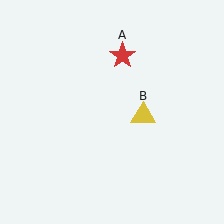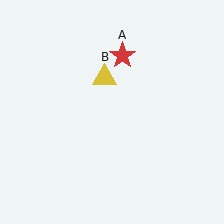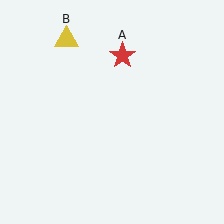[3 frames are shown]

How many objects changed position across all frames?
1 object changed position: yellow triangle (object B).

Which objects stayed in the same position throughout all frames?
Red star (object A) remained stationary.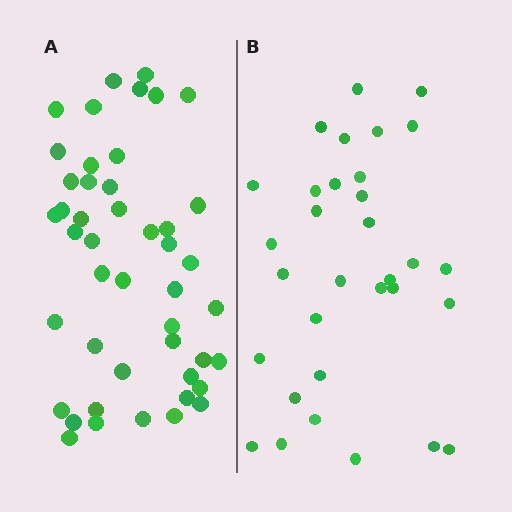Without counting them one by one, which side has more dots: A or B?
Region A (the left region) has more dots.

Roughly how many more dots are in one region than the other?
Region A has approximately 15 more dots than region B.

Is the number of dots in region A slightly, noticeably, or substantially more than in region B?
Region A has noticeably more, but not dramatically so. The ratio is roughly 1.4 to 1.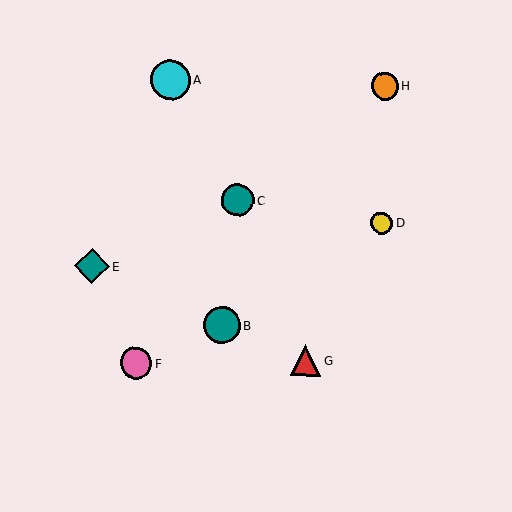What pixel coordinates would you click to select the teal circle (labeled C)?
Click at (237, 200) to select the teal circle C.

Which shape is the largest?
The cyan circle (labeled A) is the largest.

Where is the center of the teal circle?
The center of the teal circle is at (222, 325).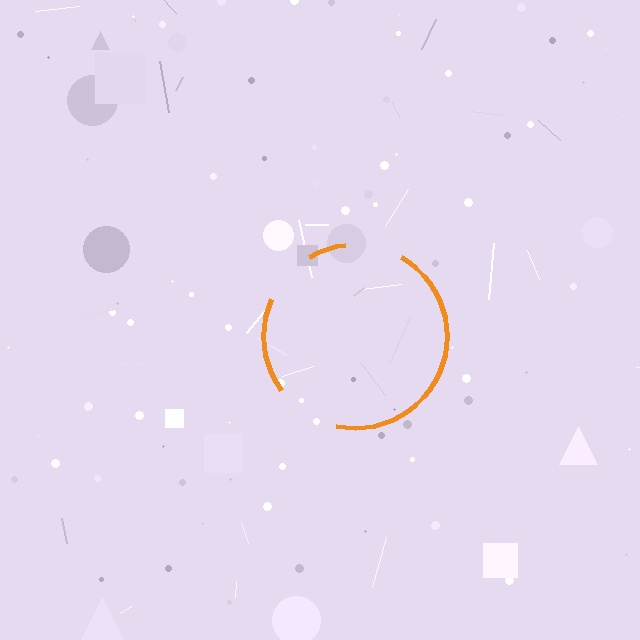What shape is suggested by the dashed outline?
The dashed outline suggests a circle.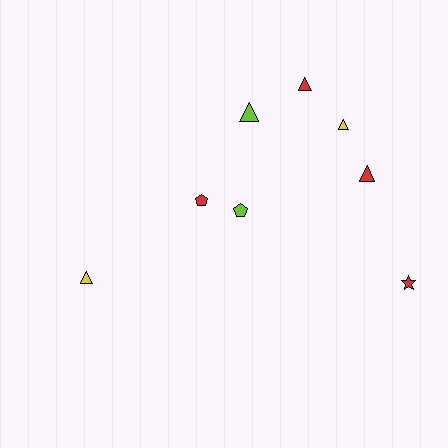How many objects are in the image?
There are 8 objects.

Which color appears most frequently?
Red, with 4 objects.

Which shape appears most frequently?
Triangle, with 5 objects.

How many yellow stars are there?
There are no yellow stars.